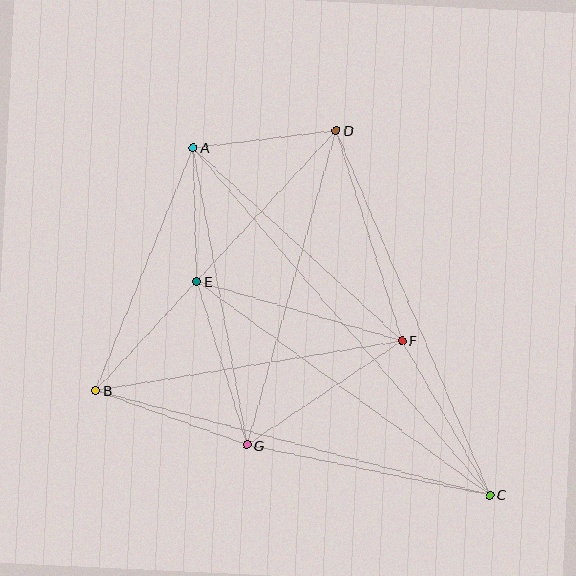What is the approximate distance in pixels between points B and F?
The distance between B and F is approximately 310 pixels.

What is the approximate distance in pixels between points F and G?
The distance between F and G is approximately 187 pixels.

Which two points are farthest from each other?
Points A and C are farthest from each other.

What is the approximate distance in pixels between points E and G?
The distance between E and G is approximately 171 pixels.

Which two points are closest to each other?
Points A and E are closest to each other.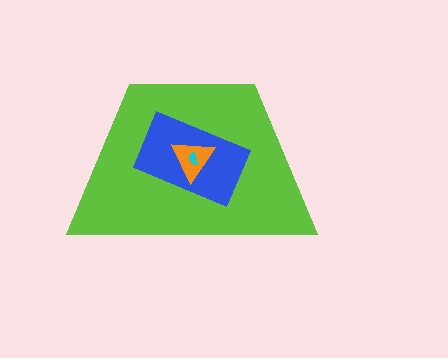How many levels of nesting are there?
4.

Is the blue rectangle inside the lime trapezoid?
Yes.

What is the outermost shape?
The lime trapezoid.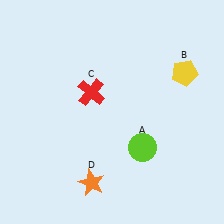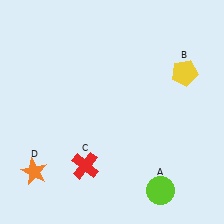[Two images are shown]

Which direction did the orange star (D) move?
The orange star (D) moved left.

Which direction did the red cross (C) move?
The red cross (C) moved down.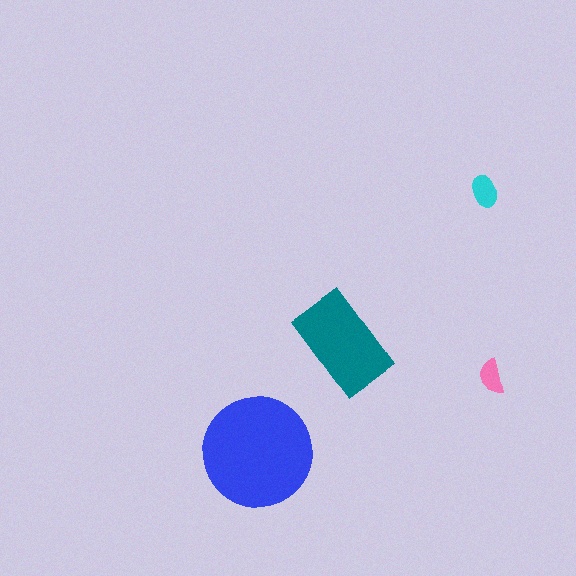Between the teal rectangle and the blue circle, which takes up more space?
The blue circle.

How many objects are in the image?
There are 4 objects in the image.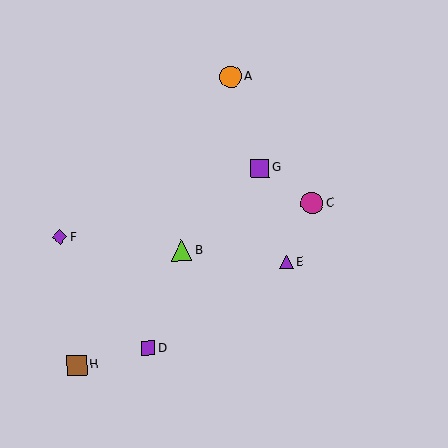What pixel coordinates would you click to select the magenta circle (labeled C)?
Click at (312, 203) to select the magenta circle C.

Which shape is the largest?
The orange circle (labeled A) is the largest.